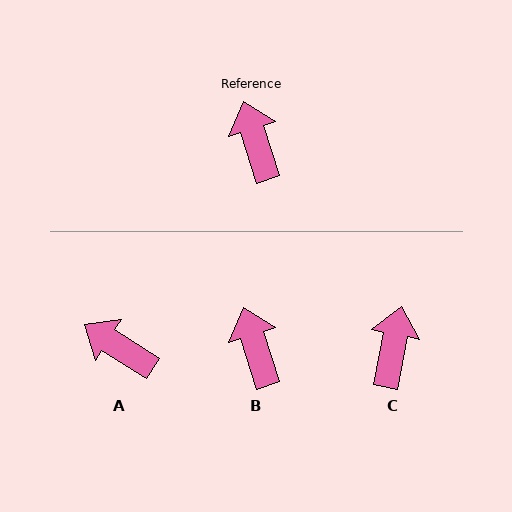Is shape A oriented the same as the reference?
No, it is off by about 40 degrees.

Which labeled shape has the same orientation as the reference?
B.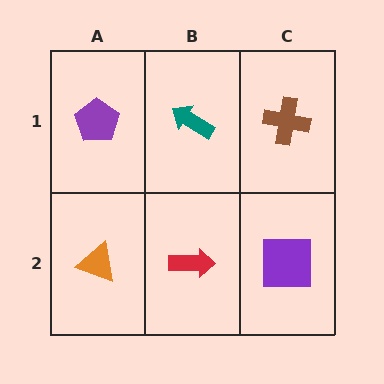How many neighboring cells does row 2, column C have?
2.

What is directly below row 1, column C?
A purple square.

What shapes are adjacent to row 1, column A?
An orange triangle (row 2, column A), a teal arrow (row 1, column B).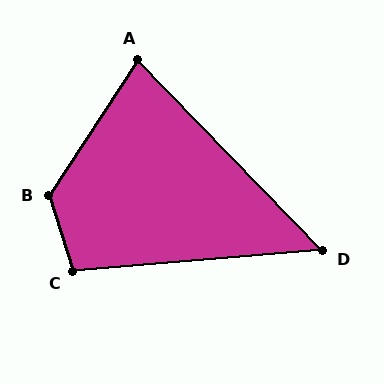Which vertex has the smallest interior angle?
D, at approximately 51 degrees.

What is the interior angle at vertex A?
Approximately 77 degrees (acute).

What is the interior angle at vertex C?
Approximately 103 degrees (obtuse).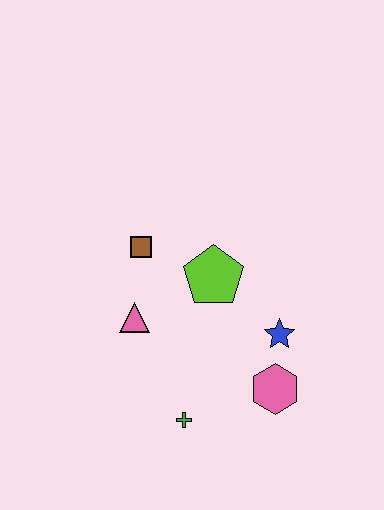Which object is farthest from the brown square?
The pink hexagon is farthest from the brown square.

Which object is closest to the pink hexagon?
The blue star is closest to the pink hexagon.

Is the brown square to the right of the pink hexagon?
No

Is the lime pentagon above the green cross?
Yes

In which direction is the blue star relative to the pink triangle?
The blue star is to the right of the pink triangle.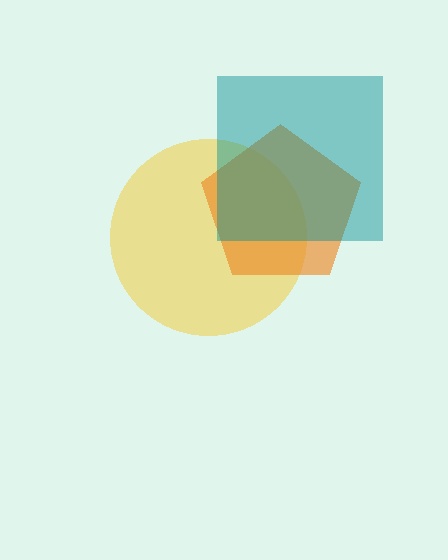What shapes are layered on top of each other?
The layered shapes are: a yellow circle, an orange pentagon, a teal square.